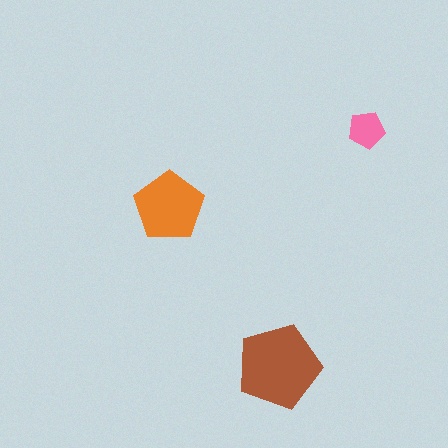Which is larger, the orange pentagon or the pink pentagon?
The orange one.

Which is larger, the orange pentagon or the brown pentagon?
The brown one.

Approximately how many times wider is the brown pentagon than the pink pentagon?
About 2.5 times wider.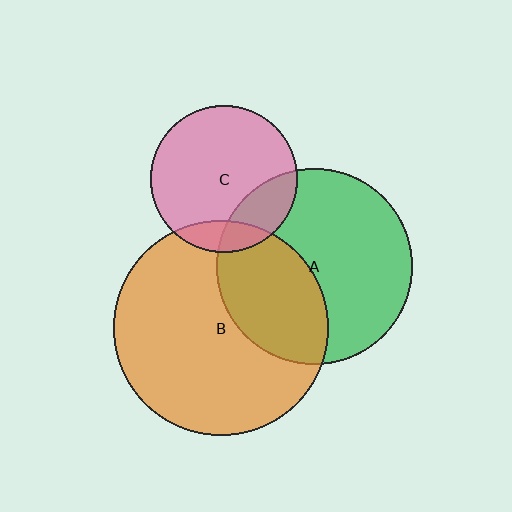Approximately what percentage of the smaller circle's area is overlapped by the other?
Approximately 40%.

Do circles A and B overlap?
Yes.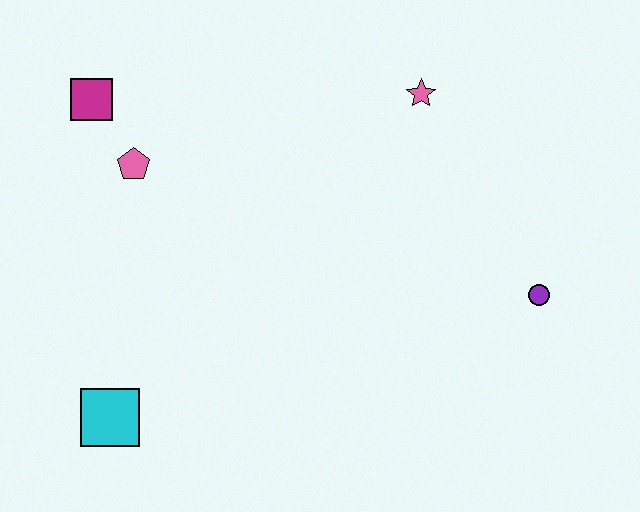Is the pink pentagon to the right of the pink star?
No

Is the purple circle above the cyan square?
Yes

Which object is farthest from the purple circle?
The magenta square is farthest from the purple circle.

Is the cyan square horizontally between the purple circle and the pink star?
No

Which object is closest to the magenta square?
The pink pentagon is closest to the magenta square.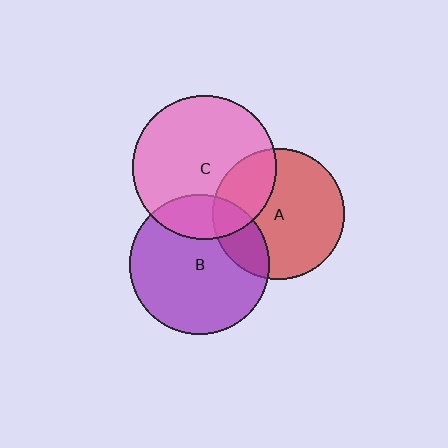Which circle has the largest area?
Circle C (pink).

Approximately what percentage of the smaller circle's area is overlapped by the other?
Approximately 25%.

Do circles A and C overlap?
Yes.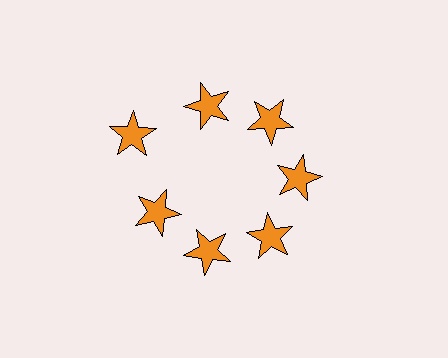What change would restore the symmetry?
The symmetry would be restored by moving it inward, back onto the ring so that all 7 stars sit at equal angles and equal distance from the center.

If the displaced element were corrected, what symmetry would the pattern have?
It would have 7-fold rotational symmetry — the pattern would map onto itself every 51 degrees.